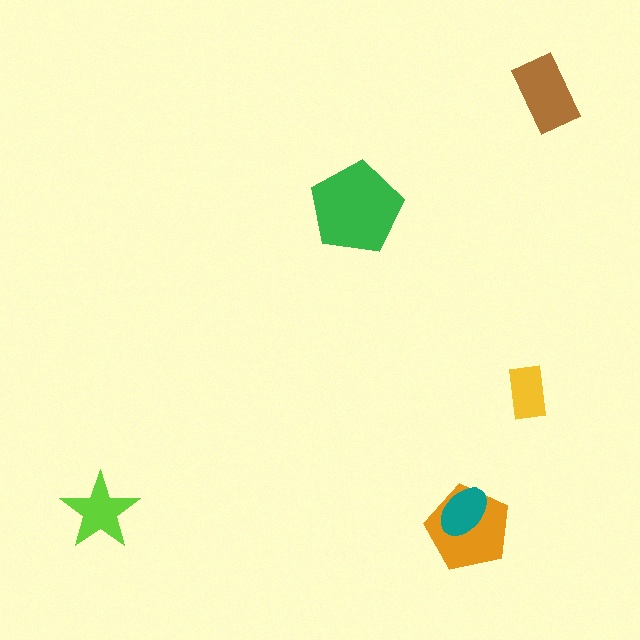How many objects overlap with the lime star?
0 objects overlap with the lime star.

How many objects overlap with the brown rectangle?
0 objects overlap with the brown rectangle.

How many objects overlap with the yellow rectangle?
0 objects overlap with the yellow rectangle.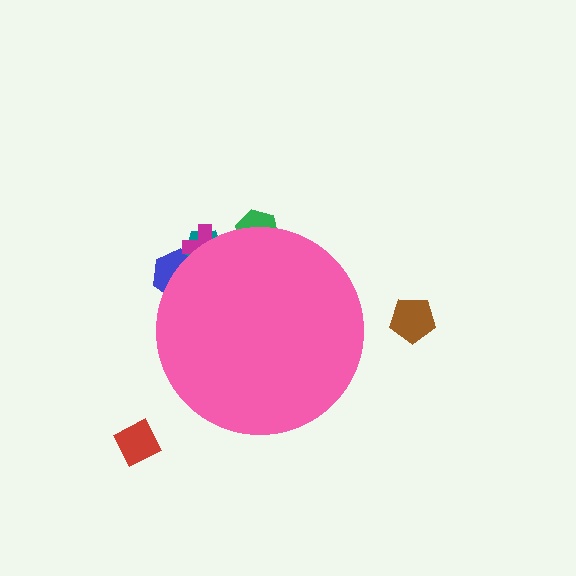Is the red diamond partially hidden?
No, the red diamond is fully visible.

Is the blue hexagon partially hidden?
Yes, the blue hexagon is partially hidden behind the pink circle.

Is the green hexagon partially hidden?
Yes, the green hexagon is partially hidden behind the pink circle.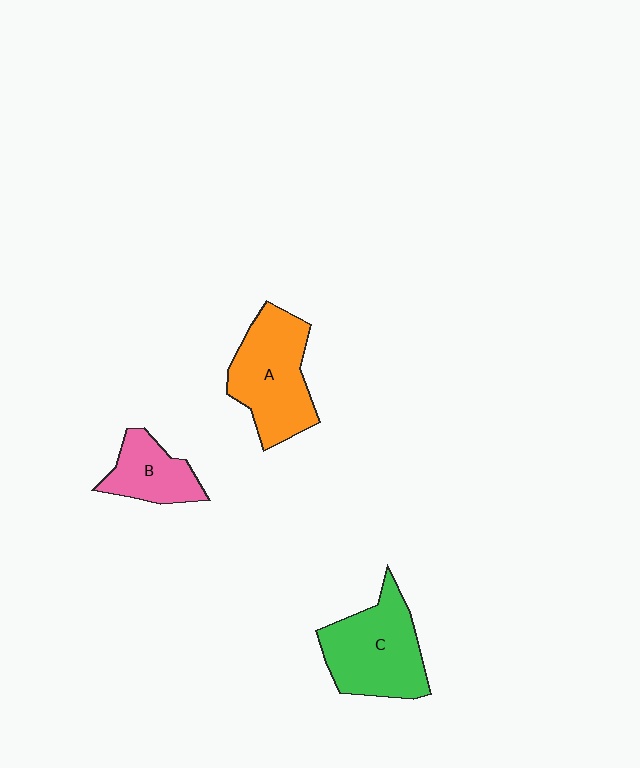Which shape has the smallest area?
Shape B (pink).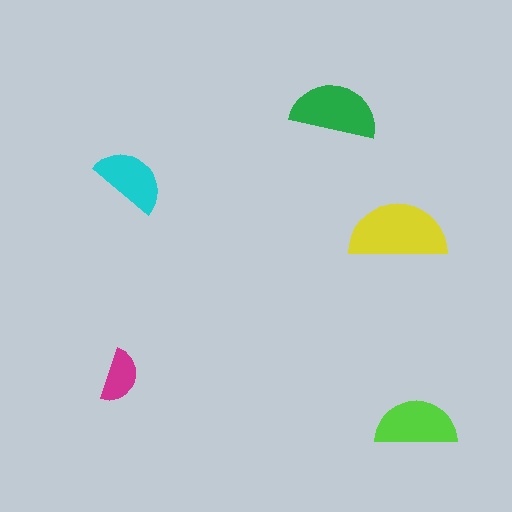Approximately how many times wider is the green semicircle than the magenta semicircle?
About 1.5 times wider.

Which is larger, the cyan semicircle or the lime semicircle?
The lime one.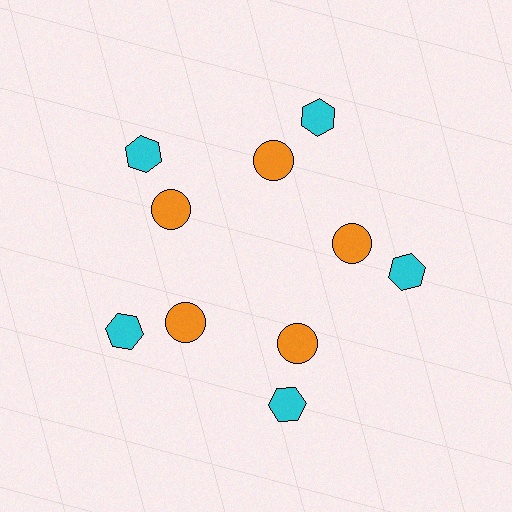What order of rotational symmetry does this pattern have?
This pattern has 5-fold rotational symmetry.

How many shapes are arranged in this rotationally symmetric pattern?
There are 10 shapes, arranged in 5 groups of 2.